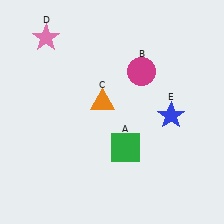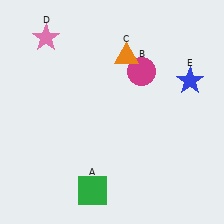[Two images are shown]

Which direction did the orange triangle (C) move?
The orange triangle (C) moved up.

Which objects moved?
The objects that moved are: the green square (A), the orange triangle (C), the blue star (E).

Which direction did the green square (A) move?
The green square (A) moved down.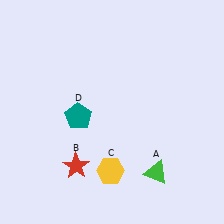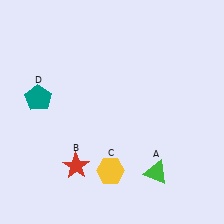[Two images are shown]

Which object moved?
The teal pentagon (D) moved left.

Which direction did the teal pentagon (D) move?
The teal pentagon (D) moved left.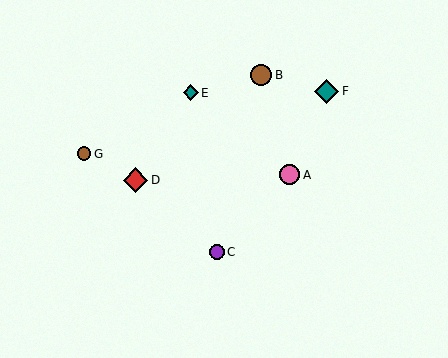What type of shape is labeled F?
Shape F is a teal diamond.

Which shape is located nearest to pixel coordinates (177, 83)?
The teal diamond (labeled E) at (191, 93) is nearest to that location.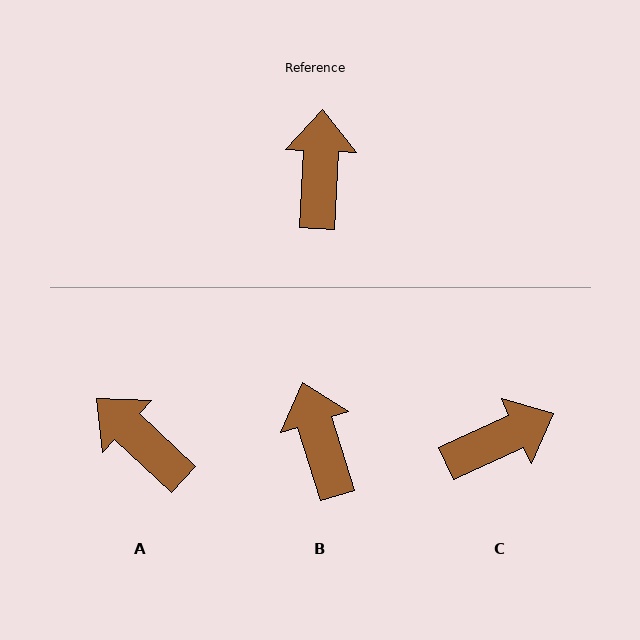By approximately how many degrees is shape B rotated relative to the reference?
Approximately 20 degrees counter-clockwise.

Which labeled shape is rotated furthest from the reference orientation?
C, about 62 degrees away.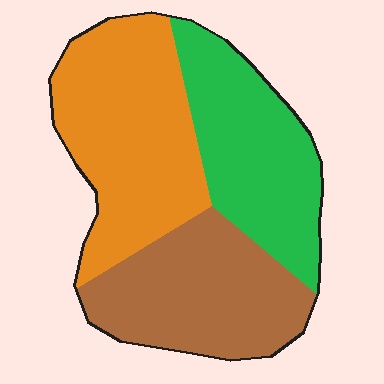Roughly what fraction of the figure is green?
Green covers 30% of the figure.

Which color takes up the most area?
Orange, at roughly 40%.